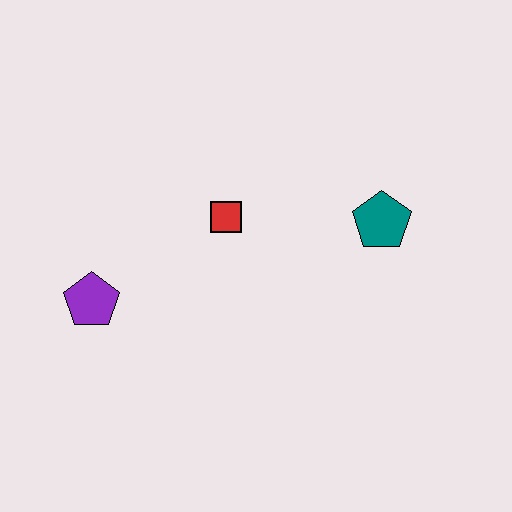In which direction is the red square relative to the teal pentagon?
The red square is to the left of the teal pentagon.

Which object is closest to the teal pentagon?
The red square is closest to the teal pentagon.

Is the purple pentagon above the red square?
No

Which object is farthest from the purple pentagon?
The teal pentagon is farthest from the purple pentagon.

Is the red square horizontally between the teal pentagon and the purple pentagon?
Yes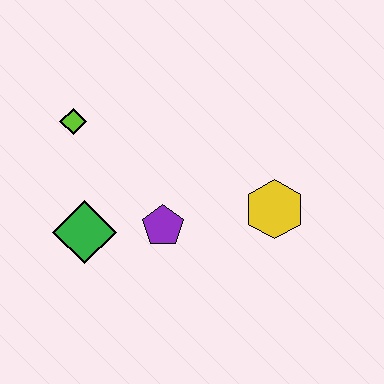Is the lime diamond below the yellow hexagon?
No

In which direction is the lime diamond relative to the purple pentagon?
The lime diamond is above the purple pentagon.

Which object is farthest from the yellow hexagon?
The lime diamond is farthest from the yellow hexagon.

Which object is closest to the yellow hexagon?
The purple pentagon is closest to the yellow hexagon.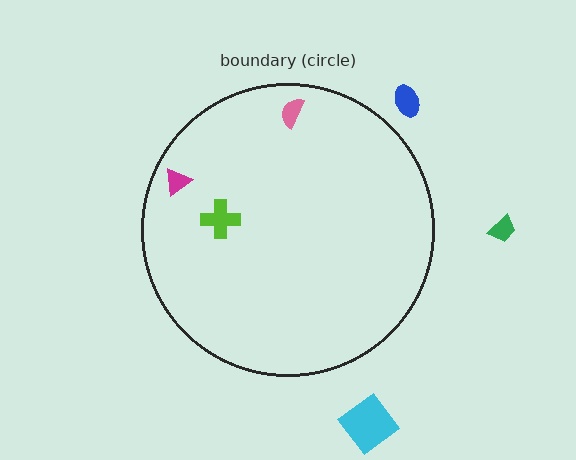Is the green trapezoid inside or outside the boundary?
Outside.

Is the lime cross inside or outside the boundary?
Inside.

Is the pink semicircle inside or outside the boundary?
Inside.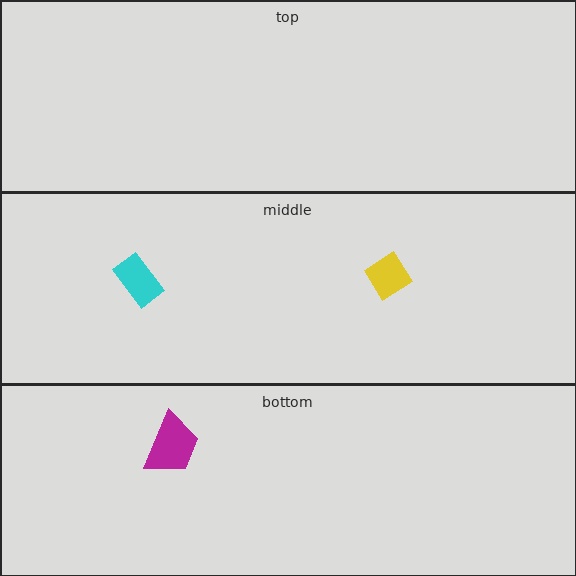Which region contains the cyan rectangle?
The middle region.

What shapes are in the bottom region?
The magenta trapezoid.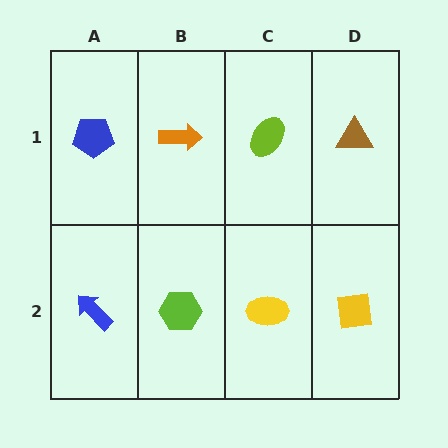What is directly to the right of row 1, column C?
A brown triangle.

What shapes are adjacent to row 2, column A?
A blue pentagon (row 1, column A), a lime hexagon (row 2, column B).